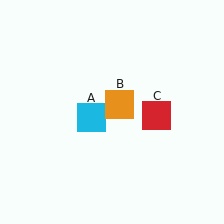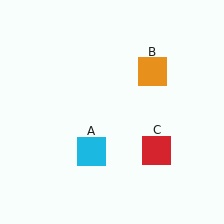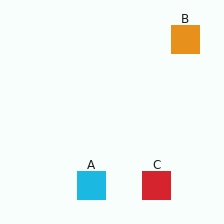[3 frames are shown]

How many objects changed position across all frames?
3 objects changed position: cyan square (object A), orange square (object B), red square (object C).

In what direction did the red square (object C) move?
The red square (object C) moved down.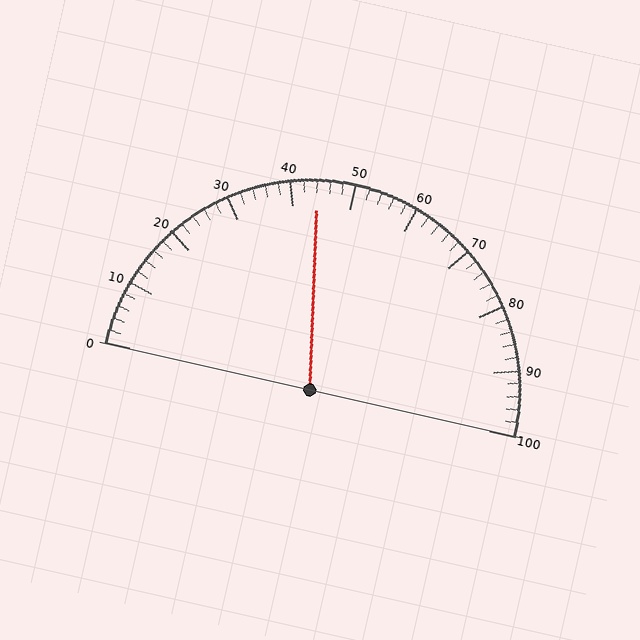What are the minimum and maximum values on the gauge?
The gauge ranges from 0 to 100.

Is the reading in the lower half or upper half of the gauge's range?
The reading is in the lower half of the range (0 to 100).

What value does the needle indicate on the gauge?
The needle indicates approximately 44.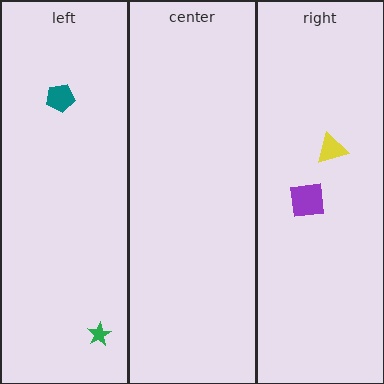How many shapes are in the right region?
2.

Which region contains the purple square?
The right region.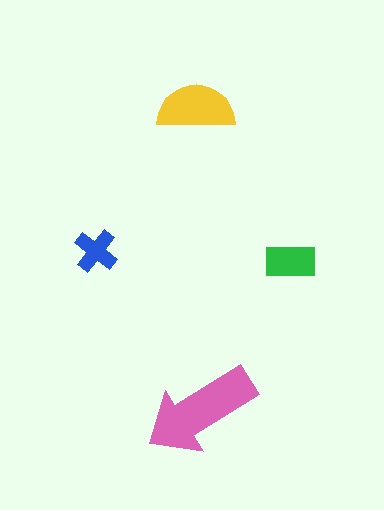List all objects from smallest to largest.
The blue cross, the green rectangle, the yellow semicircle, the pink arrow.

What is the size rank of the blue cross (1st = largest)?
4th.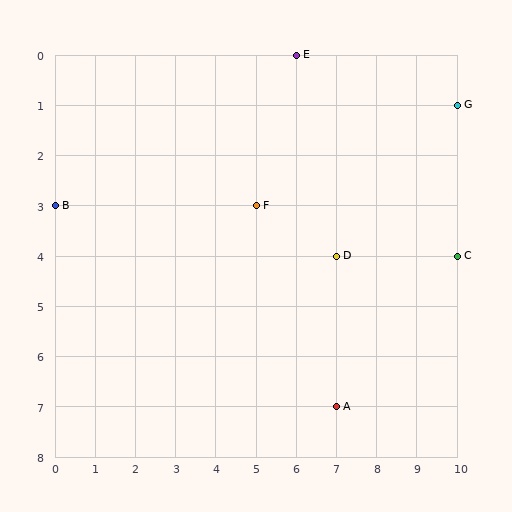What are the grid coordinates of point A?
Point A is at grid coordinates (7, 7).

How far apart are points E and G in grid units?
Points E and G are 4 columns and 1 row apart (about 4.1 grid units diagonally).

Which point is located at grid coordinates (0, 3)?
Point B is at (0, 3).